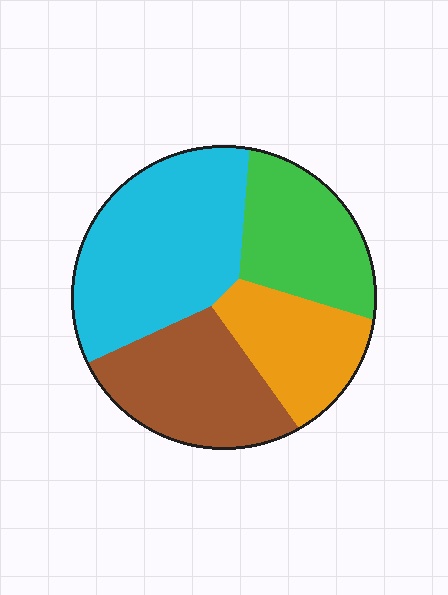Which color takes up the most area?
Cyan, at roughly 35%.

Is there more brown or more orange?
Brown.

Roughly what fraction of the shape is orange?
Orange covers 18% of the shape.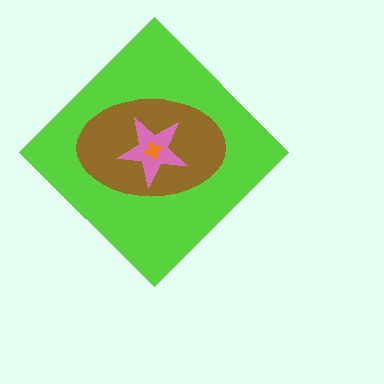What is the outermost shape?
The lime diamond.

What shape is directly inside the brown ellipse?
The pink star.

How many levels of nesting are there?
4.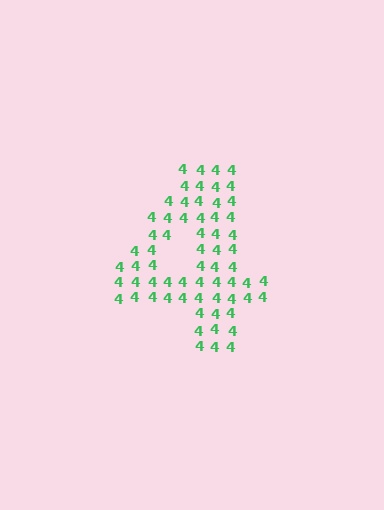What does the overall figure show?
The overall figure shows the digit 4.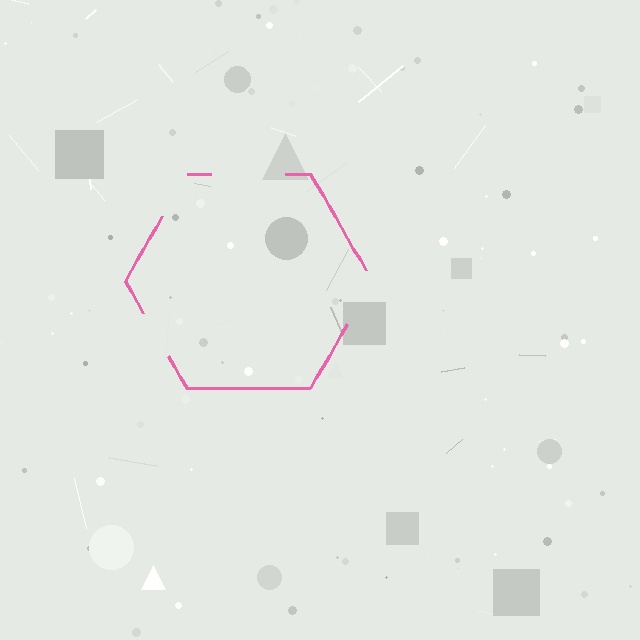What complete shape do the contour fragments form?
The contour fragments form a hexagon.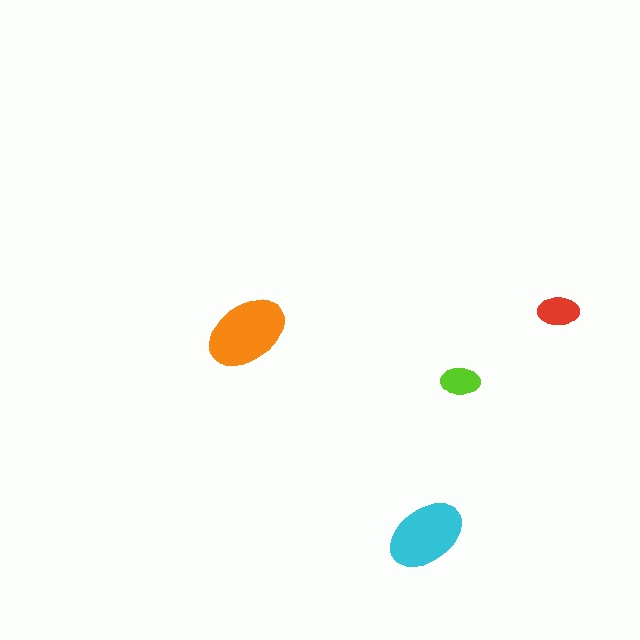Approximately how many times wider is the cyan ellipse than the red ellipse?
About 2 times wider.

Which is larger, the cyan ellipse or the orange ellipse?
The orange one.